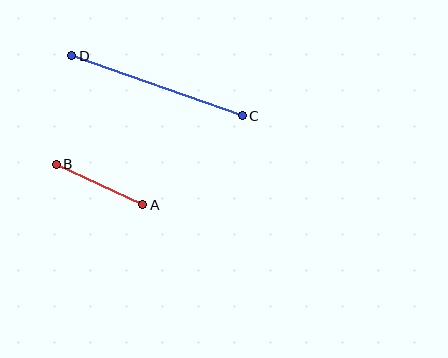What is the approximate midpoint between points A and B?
The midpoint is at approximately (100, 184) pixels.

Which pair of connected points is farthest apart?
Points C and D are farthest apart.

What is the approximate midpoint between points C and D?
The midpoint is at approximately (157, 86) pixels.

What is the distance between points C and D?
The distance is approximately 181 pixels.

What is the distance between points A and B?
The distance is approximately 96 pixels.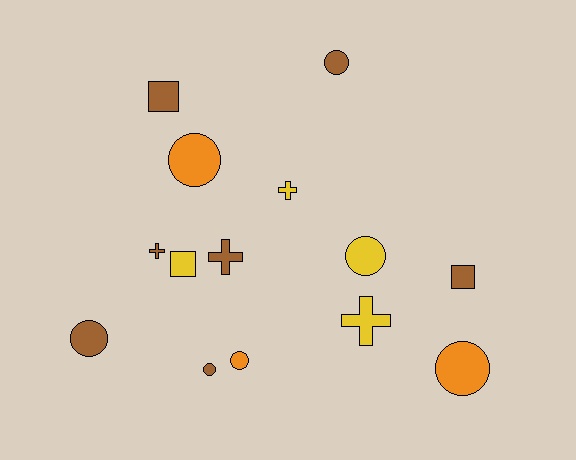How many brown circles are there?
There are 3 brown circles.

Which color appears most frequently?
Brown, with 7 objects.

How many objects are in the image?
There are 14 objects.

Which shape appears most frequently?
Circle, with 7 objects.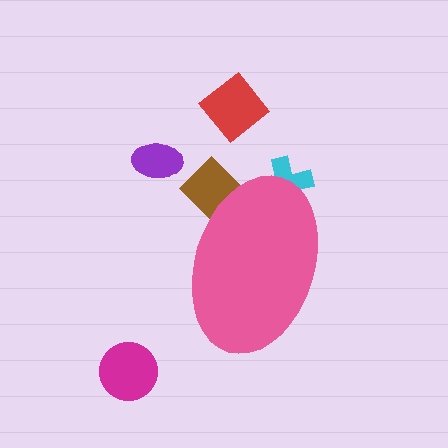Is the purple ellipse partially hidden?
No, the purple ellipse is fully visible.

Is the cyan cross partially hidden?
Yes, the cyan cross is partially hidden behind the pink ellipse.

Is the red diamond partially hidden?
No, the red diamond is fully visible.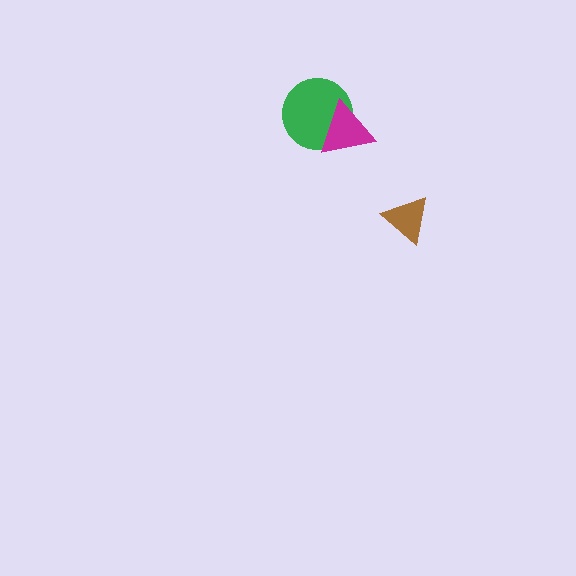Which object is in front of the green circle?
The magenta triangle is in front of the green circle.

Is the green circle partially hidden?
Yes, it is partially covered by another shape.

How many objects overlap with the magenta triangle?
1 object overlaps with the magenta triangle.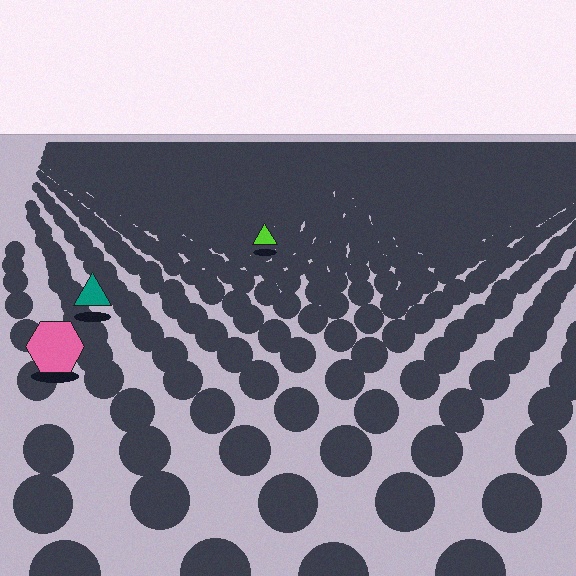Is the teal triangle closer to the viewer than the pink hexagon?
No. The pink hexagon is closer — you can tell from the texture gradient: the ground texture is coarser near it.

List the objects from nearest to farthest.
From nearest to farthest: the pink hexagon, the teal triangle, the lime triangle.